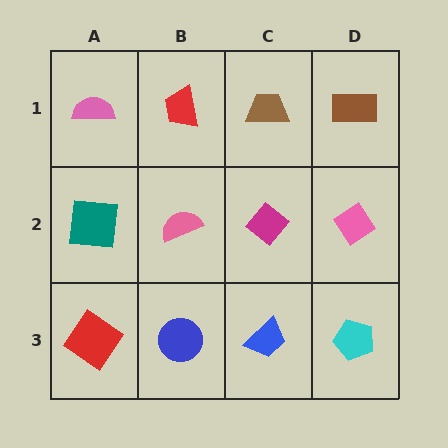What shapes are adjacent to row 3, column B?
A pink semicircle (row 2, column B), a red diamond (row 3, column A), a blue trapezoid (row 3, column C).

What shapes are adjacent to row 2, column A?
A pink semicircle (row 1, column A), a red diamond (row 3, column A), a pink semicircle (row 2, column B).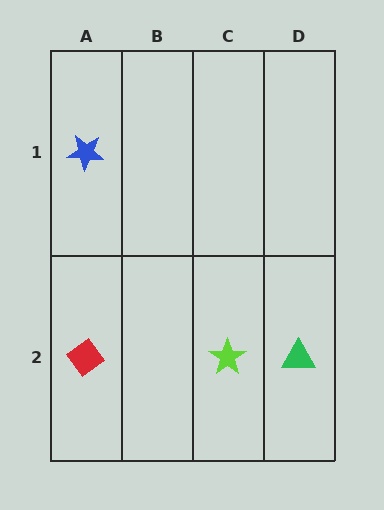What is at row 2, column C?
A lime star.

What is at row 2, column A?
A red diamond.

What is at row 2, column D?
A green triangle.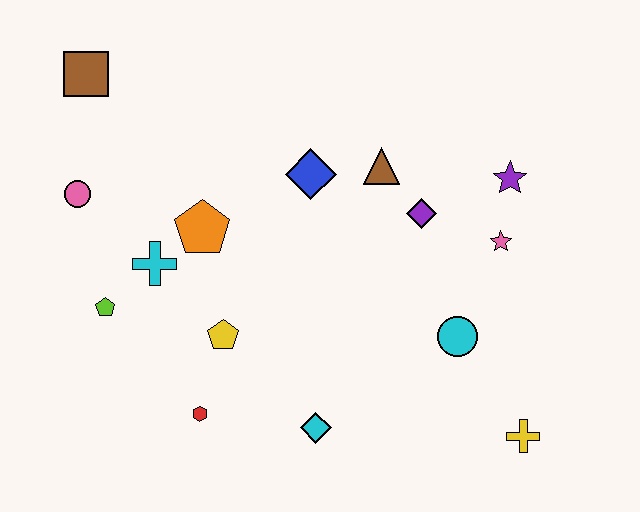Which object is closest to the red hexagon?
The yellow pentagon is closest to the red hexagon.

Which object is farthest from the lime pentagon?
The yellow cross is farthest from the lime pentagon.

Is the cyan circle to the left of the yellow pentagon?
No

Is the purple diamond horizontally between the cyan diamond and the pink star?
Yes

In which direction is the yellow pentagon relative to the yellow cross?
The yellow pentagon is to the left of the yellow cross.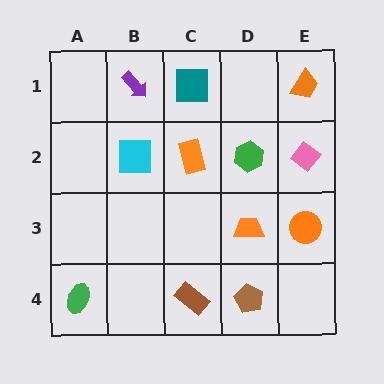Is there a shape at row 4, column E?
No, that cell is empty.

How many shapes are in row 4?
3 shapes.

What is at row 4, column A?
A green ellipse.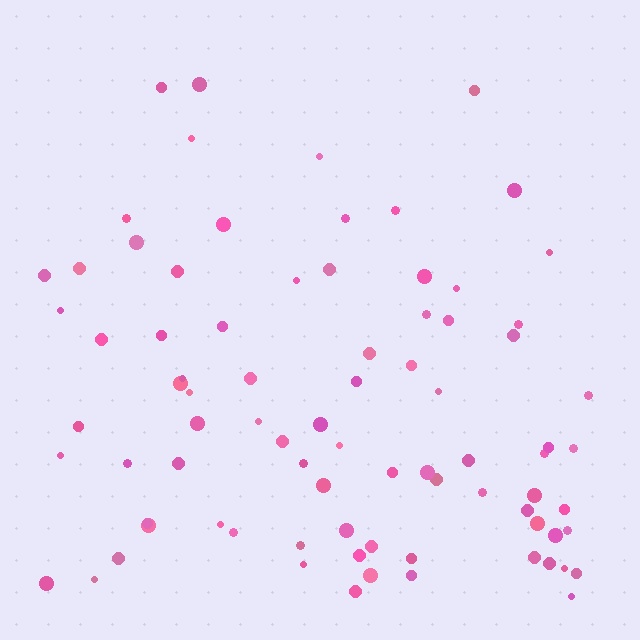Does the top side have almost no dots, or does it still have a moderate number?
Still a moderate number, just noticeably fewer than the bottom.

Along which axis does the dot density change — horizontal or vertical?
Vertical.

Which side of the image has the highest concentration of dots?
The bottom.